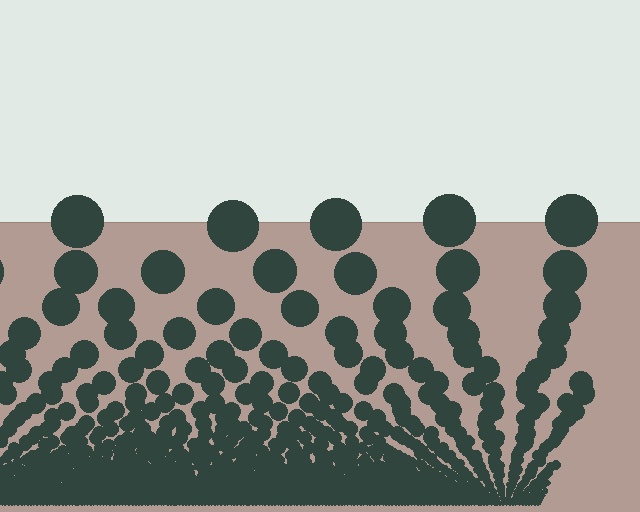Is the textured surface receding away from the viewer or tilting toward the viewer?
The surface appears to tilt toward the viewer. Texture elements get larger and sparser toward the top.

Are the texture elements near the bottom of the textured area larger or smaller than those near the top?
Smaller. The gradient is inverted — elements near the bottom are smaller and denser.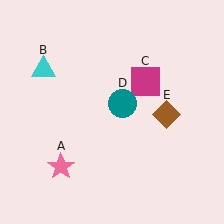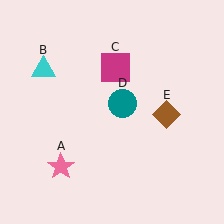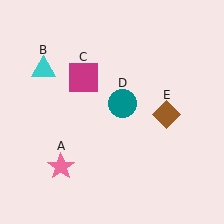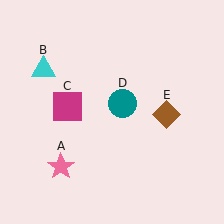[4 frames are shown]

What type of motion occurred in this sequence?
The magenta square (object C) rotated counterclockwise around the center of the scene.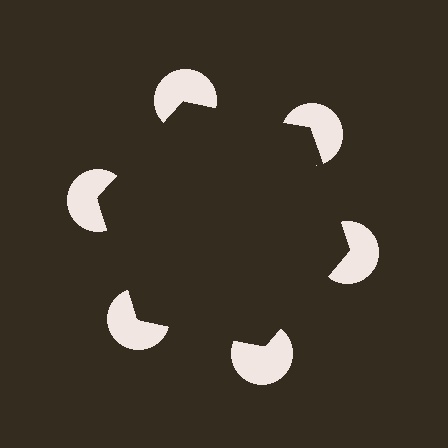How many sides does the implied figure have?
6 sides.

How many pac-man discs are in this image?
There are 6 — one at each vertex of the illusory hexagon.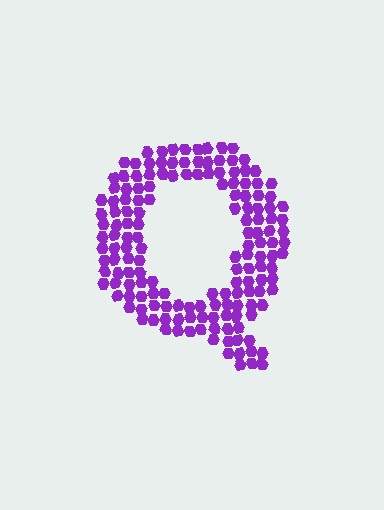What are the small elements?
The small elements are hexagons.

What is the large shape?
The large shape is the letter Q.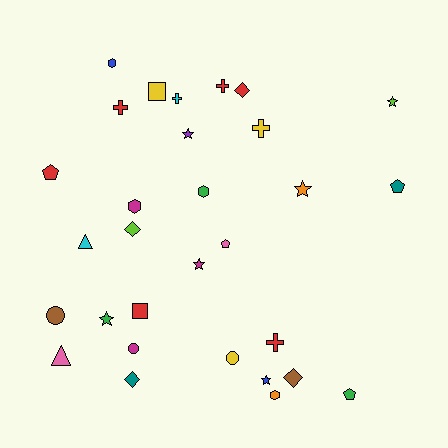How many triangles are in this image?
There are 2 triangles.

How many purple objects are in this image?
There is 1 purple object.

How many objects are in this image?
There are 30 objects.